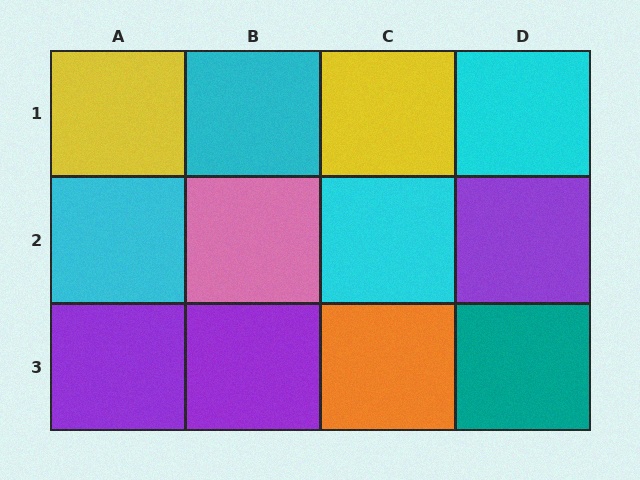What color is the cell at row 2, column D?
Purple.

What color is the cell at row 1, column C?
Yellow.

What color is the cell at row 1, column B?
Cyan.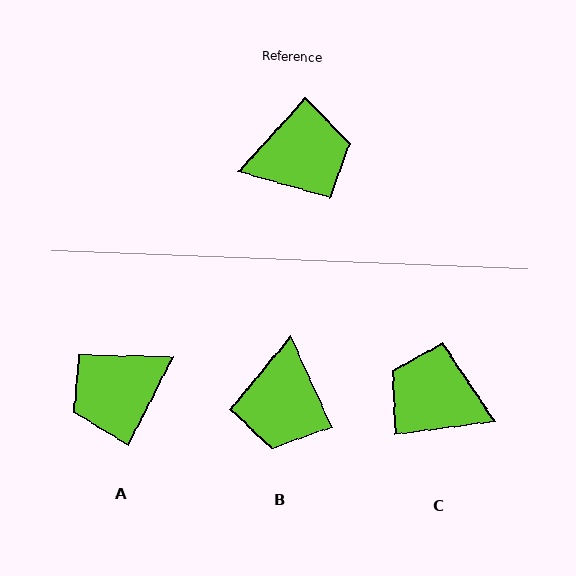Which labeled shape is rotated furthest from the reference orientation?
A, about 165 degrees away.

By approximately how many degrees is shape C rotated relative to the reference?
Approximately 139 degrees counter-clockwise.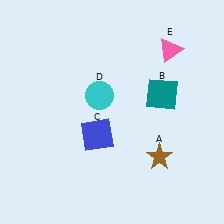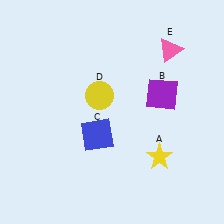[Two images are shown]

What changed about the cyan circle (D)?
In Image 1, D is cyan. In Image 2, it changed to yellow.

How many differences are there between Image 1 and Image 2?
There are 3 differences between the two images.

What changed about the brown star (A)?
In Image 1, A is brown. In Image 2, it changed to yellow.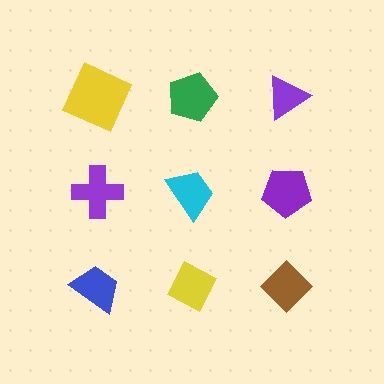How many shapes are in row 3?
3 shapes.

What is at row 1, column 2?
A green pentagon.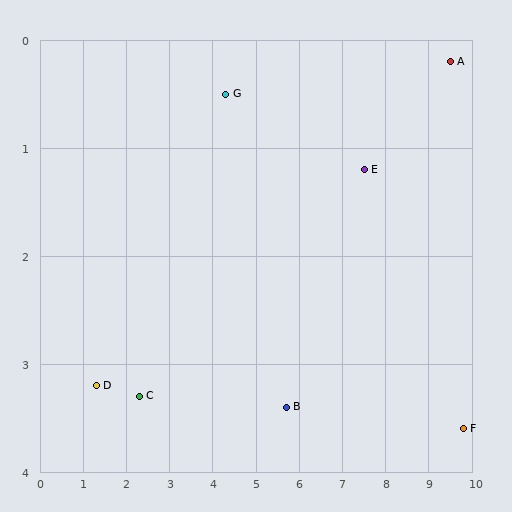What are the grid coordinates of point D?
Point D is at approximately (1.3, 3.2).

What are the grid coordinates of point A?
Point A is at approximately (9.5, 0.2).